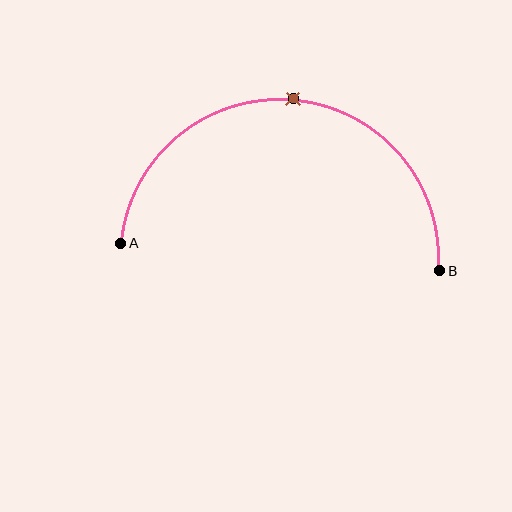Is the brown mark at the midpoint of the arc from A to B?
Yes. The brown mark lies on the arc at equal arc-length from both A and B — it is the arc midpoint.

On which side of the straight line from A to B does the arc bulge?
The arc bulges above the straight line connecting A and B.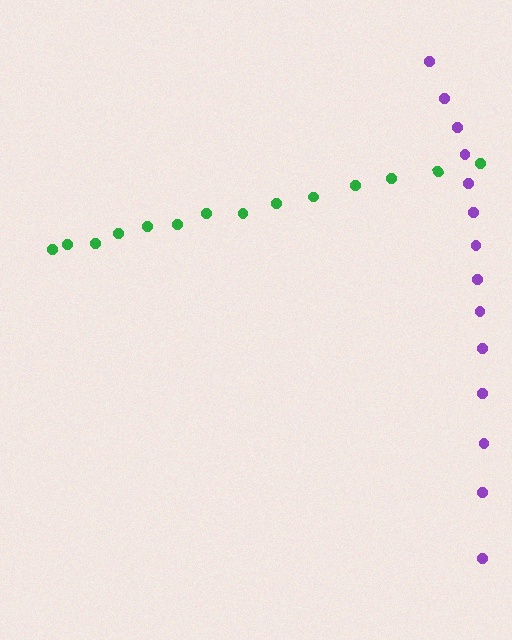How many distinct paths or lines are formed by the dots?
There are 2 distinct paths.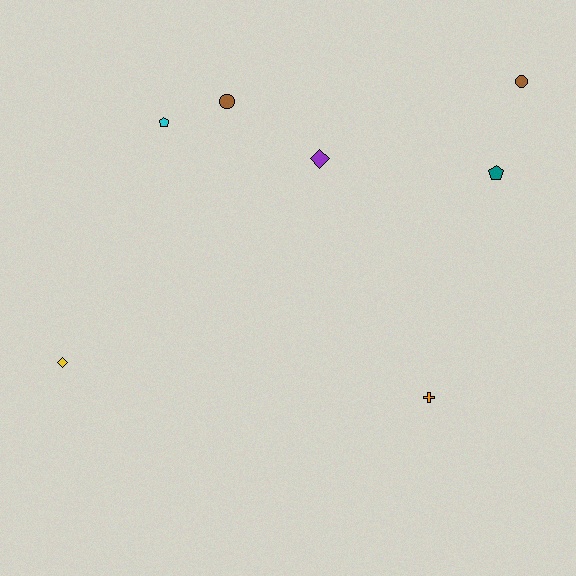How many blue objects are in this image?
There are no blue objects.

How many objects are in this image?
There are 7 objects.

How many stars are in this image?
There are no stars.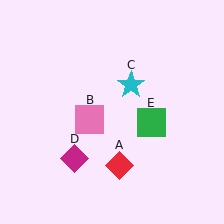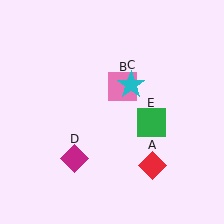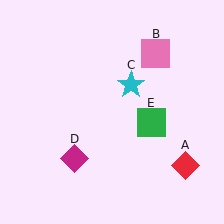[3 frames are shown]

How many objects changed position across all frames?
2 objects changed position: red diamond (object A), pink square (object B).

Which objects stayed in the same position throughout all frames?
Cyan star (object C) and magenta diamond (object D) and green square (object E) remained stationary.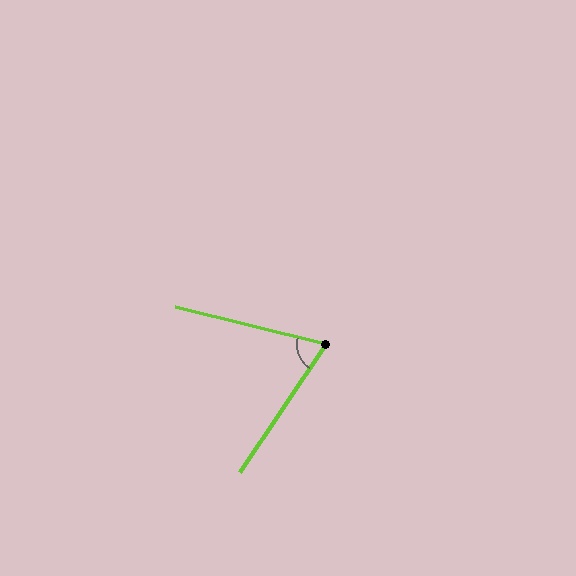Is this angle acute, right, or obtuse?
It is acute.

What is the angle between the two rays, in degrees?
Approximately 70 degrees.